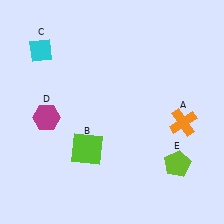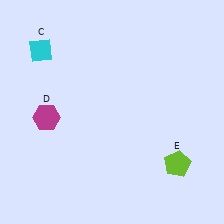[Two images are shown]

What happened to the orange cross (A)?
The orange cross (A) was removed in Image 2. It was in the bottom-right area of Image 1.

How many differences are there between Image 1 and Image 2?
There are 2 differences between the two images.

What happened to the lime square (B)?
The lime square (B) was removed in Image 2. It was in the bottom-left area of Image 1.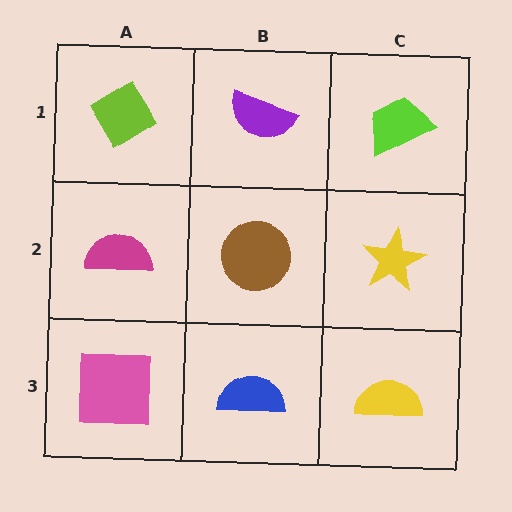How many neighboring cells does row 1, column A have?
2.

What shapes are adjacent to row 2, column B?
A purple semicircle (row 1, column B), a blue semicircle (row 3, column B), a magenta semicircle (row 2, column A), a yellow star (row 2, column C).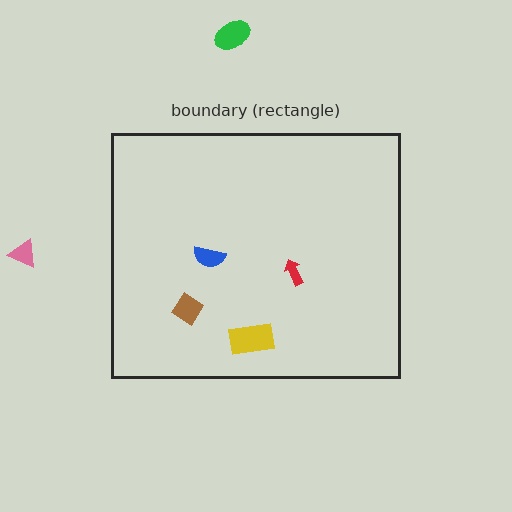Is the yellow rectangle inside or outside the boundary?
Inside.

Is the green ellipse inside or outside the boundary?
Outside.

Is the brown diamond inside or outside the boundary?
Inside.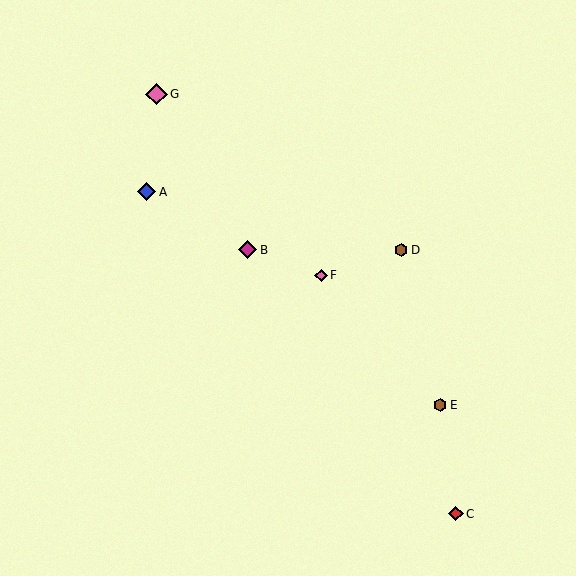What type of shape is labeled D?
Shape D is a brown hexagon.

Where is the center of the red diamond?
The center of the red diamond is at (456, 514).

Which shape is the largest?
The pink diamond (labeled G) is the largest.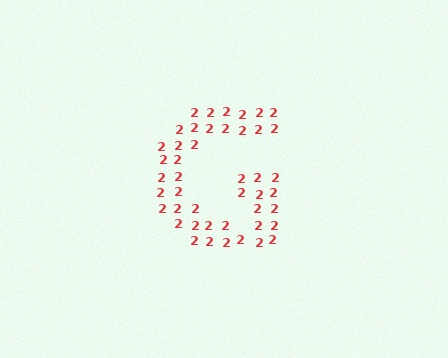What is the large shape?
The large shape is the letter G.